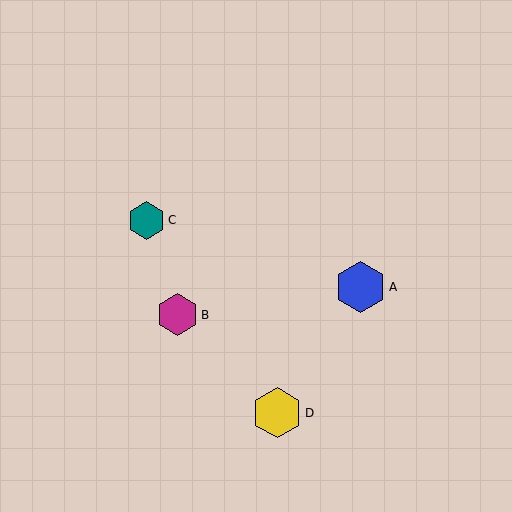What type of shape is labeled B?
Shape B is a magenta hexagon.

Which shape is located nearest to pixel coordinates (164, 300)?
The magenta hexagon (labeled B) at (177, 315) is nearest to that location.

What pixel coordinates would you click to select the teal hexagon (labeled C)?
Click at (147, 220) to select the teal hexagon C.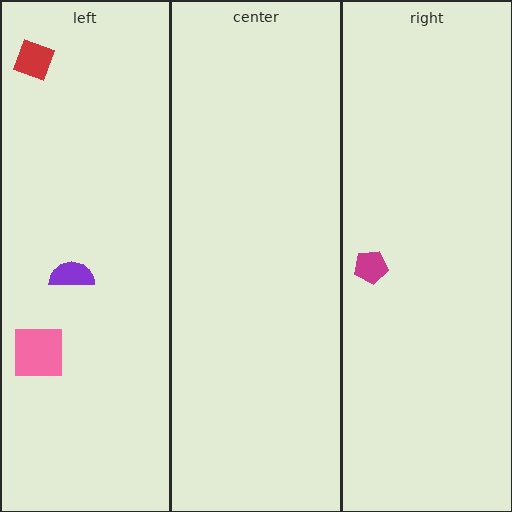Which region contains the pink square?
The left region.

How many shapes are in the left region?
3.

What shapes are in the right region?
The magenta pentagon.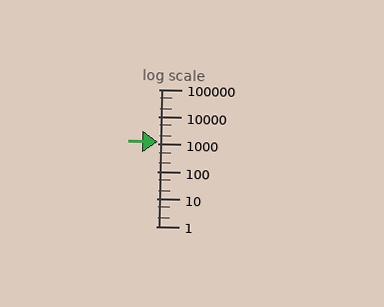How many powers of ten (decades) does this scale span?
The scale spans 5 decades, from 1 to 100000.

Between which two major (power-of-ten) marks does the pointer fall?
The pointer is between 1000 and 10000.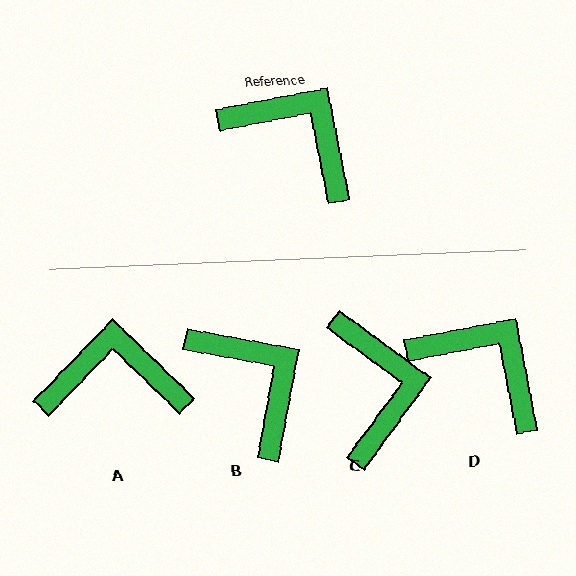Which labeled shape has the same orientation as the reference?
D.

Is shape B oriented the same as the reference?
No, it is off by about 21 degrees.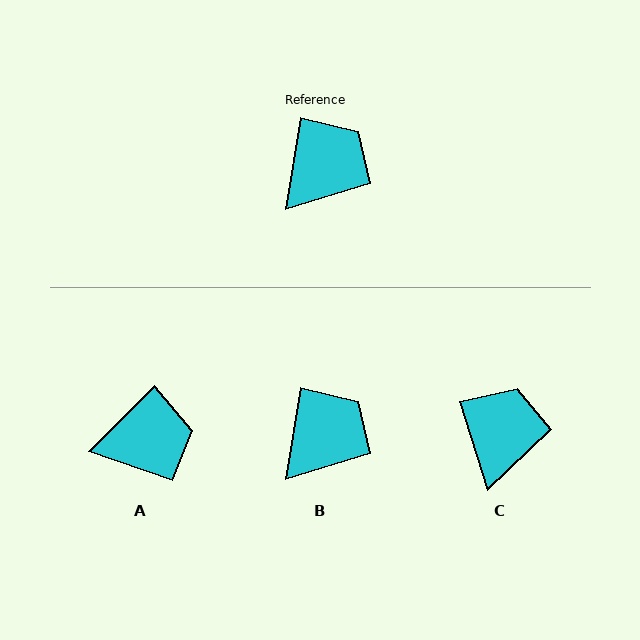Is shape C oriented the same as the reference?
No, it is off by about 27 degrees.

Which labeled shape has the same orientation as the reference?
B.